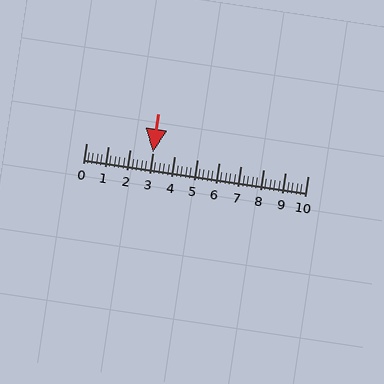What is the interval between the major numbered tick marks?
The major tick marks are spaced 1 units apart.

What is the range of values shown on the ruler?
The ruler shows values from 0 to 10.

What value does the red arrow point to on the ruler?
The red arrow points to approximately 3.0.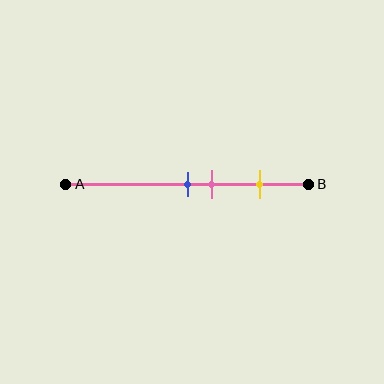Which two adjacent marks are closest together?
The blue and pink marks are the closest adjacent pair.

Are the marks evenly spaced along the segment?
No, the marks are not evenly spaced.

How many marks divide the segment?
There are 3 marks dividing the segment.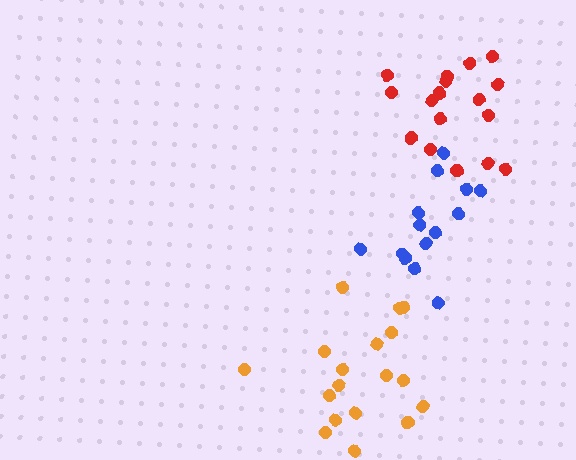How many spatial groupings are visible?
There are 3 spatial groupings.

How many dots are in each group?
Group 1: 14 dots, Group 2: 18 dots, Group 3: 17 dots (49 total).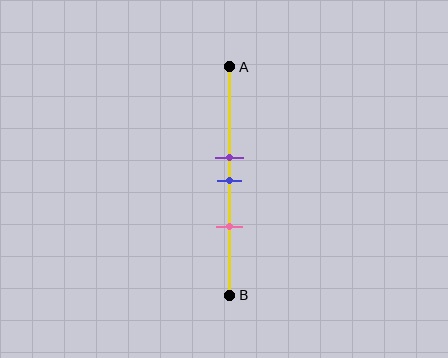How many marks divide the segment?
There are 3 marks dividing the segment.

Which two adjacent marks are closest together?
The purple and blue marks are the closest adjacent pair.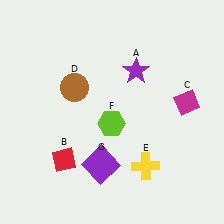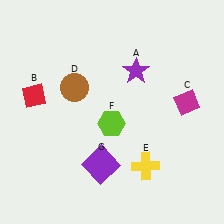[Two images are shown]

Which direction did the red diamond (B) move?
The red diamond (B) moved up.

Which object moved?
The red diamond (B) moved up.